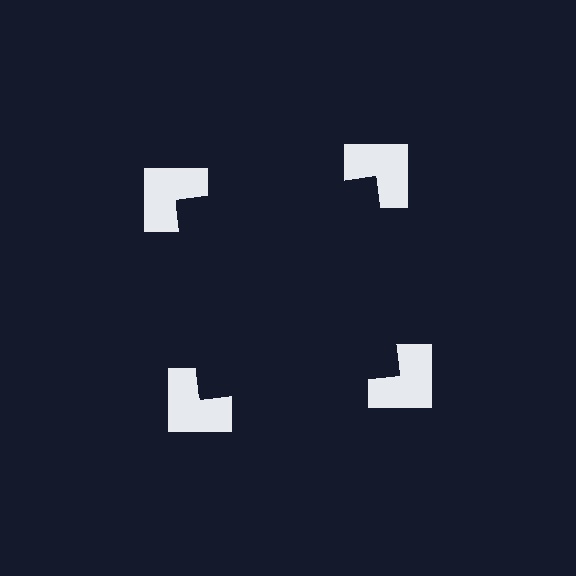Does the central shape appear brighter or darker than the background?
It typically appears slightly darker than the background, even though no actual brightness change is drawn.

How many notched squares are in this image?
There are 4 — one at each vertex of the illusory square.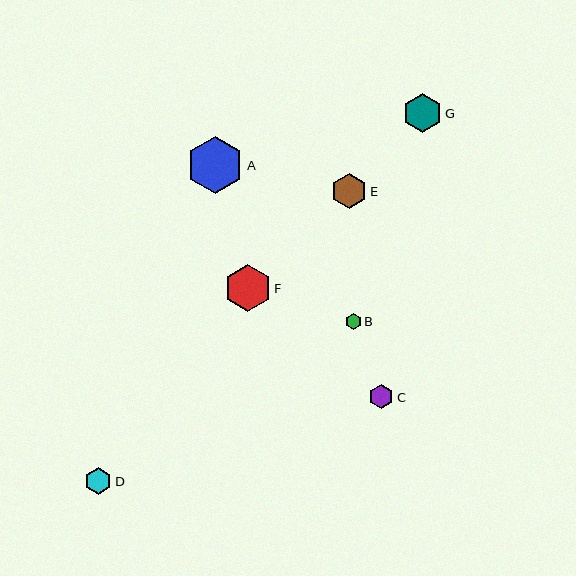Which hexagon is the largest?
Hexagon A is the largest with a size of approximately 57 pixels.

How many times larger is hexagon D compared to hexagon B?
Hexagon D is approximately 1.7 times the size of hexagon B.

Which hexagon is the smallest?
Hexagon B is the smallest with a size of approximately 16 pixels.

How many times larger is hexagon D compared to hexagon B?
Hexagon D is approximately 1.7 times the size of hexagon B.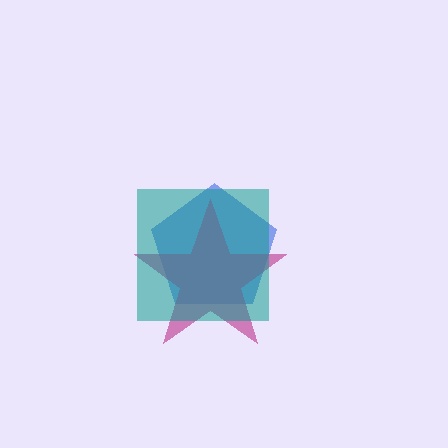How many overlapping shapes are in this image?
There are 3 overlapping shapes in the image.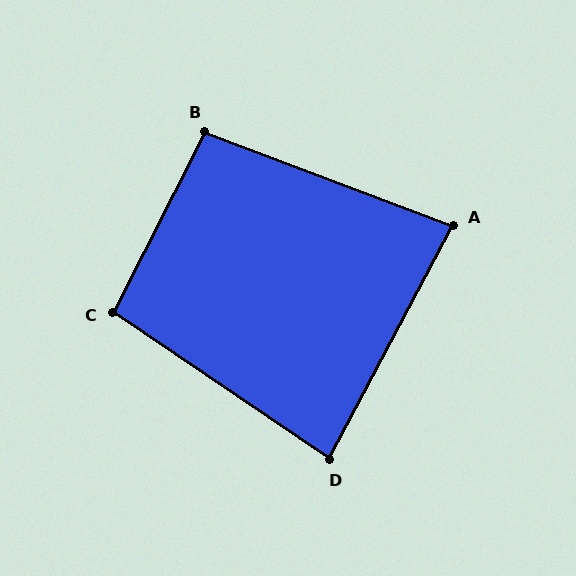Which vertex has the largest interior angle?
C, at approximately 97 degrees.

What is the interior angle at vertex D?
Approximately 84 degrees (acute).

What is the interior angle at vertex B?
Approximately 96 degrees (obtuse).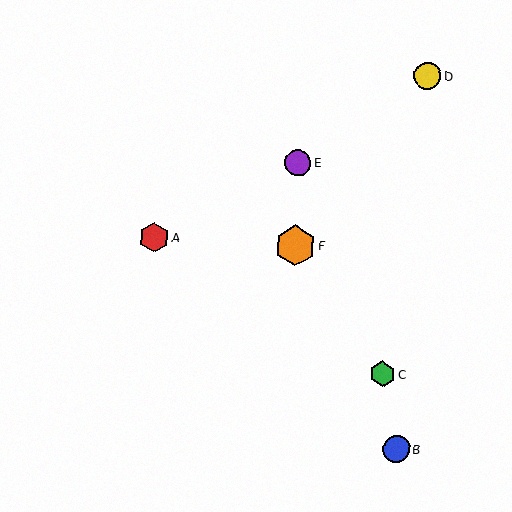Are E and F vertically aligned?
Yes, both are at x≈298.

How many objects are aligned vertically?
2 objects (E, F) are aligned vertically.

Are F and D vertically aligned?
No, F is at x≈295 and D is at x≈427.